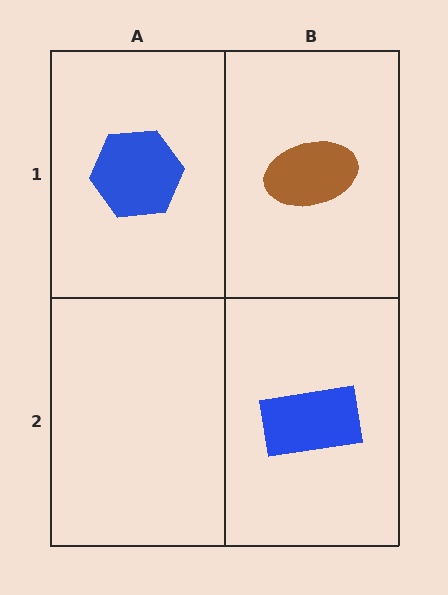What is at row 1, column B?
A brown ellipse.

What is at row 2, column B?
A blue rectangle.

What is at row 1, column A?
A blue hexagon.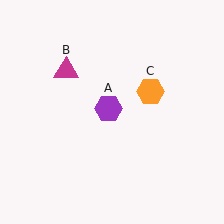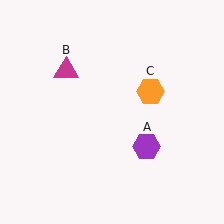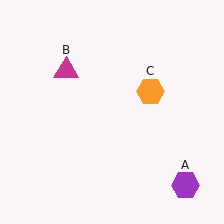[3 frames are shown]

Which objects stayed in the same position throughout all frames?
Magenta triangle (object B) and orange hexagon (object C) remained stationary.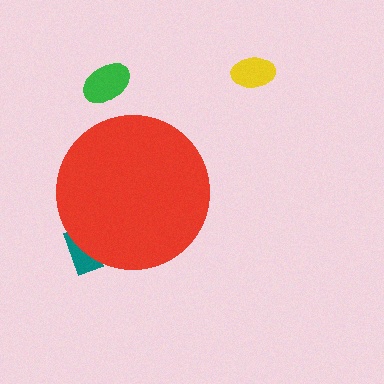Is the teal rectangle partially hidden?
Yes, the teal rectangle is partially hidden behind the red circle.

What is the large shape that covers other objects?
A red circle.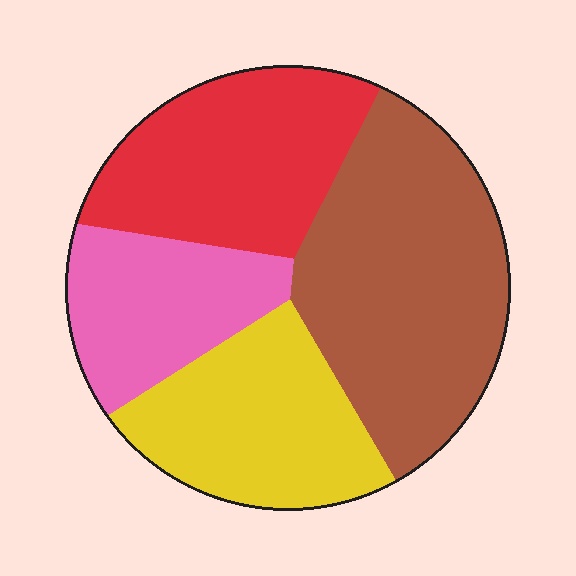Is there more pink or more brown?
Brown.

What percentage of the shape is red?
Red covers roughly 25% of the shape.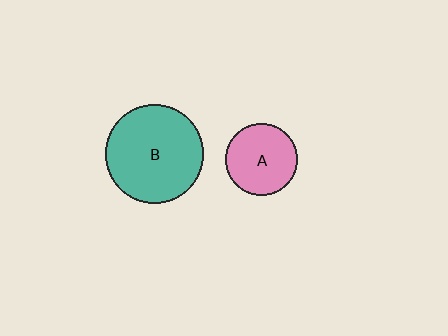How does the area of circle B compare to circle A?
Approximately 1.9 times.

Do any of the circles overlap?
No, none of the circles overlap.